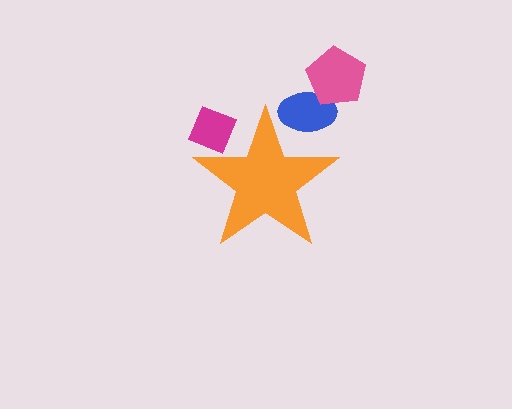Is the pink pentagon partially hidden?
No, the pink pentagon is fully visible.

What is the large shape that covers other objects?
An orange star.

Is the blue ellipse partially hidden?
Yes, the blue ellipse is partially hidden behind the orange star.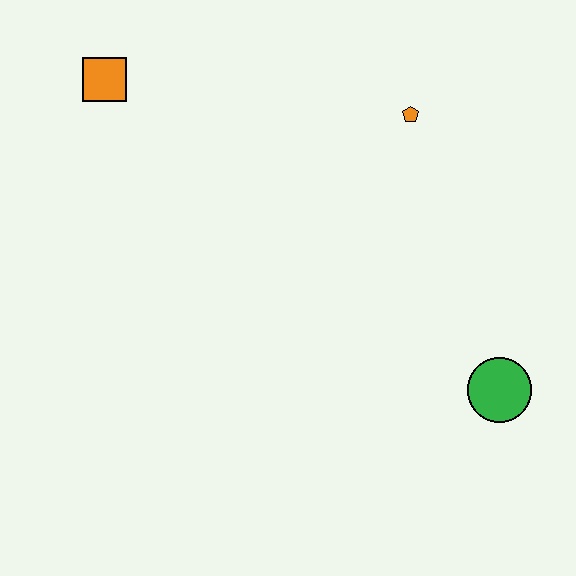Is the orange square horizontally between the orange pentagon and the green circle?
No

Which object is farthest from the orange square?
The green circle is farthest from the orange square.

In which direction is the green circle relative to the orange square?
The green circle is to the right of the orange square.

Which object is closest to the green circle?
The orange pentagon is closest to the green circle.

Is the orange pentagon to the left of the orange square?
No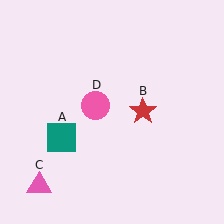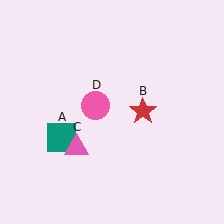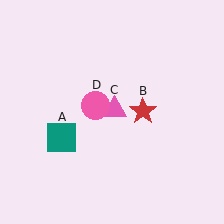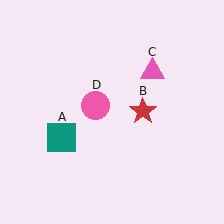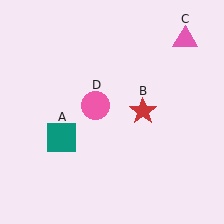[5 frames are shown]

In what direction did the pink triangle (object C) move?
The pink triangle (object C) moved up and to the right.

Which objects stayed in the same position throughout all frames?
Teal square (object A) and red star (object B) and pink circle (object D) remained stationary.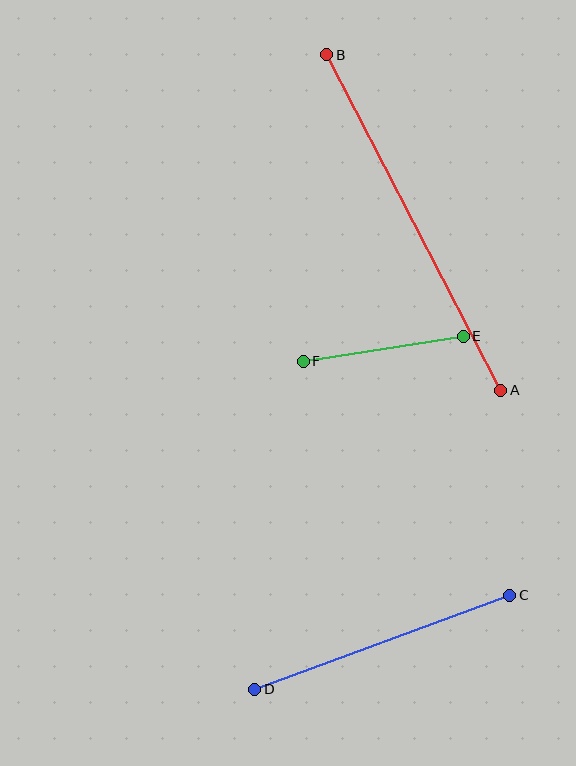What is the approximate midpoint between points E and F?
The midpoint is at approximately (383, 349) pixels.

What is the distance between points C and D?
The distance is approximately 272 pixels.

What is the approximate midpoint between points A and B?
The midpoint is at approximately (414, 222) pixels.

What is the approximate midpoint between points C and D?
The midpoint is at approximately (382, 642) pixels.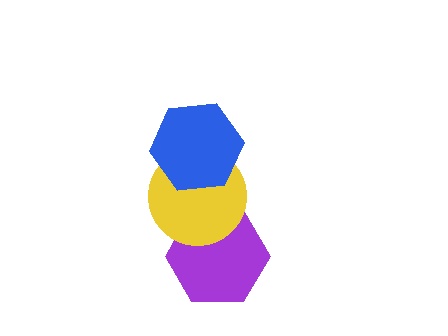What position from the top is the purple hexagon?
The purple hexagon is 3rd from the top.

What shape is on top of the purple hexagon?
The yellow circle is on top of the purple hexagon.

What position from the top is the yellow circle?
The yellow circle is 2nd from the top.